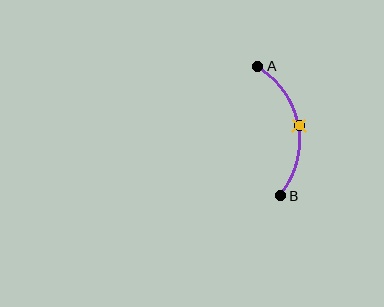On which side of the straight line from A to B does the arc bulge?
The arc bulges to the right of the straight line connecting A and B.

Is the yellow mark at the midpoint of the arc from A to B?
Yes. The yellow mark lies on the arc at equal arc-length from both A and B — it is the arc midpoint.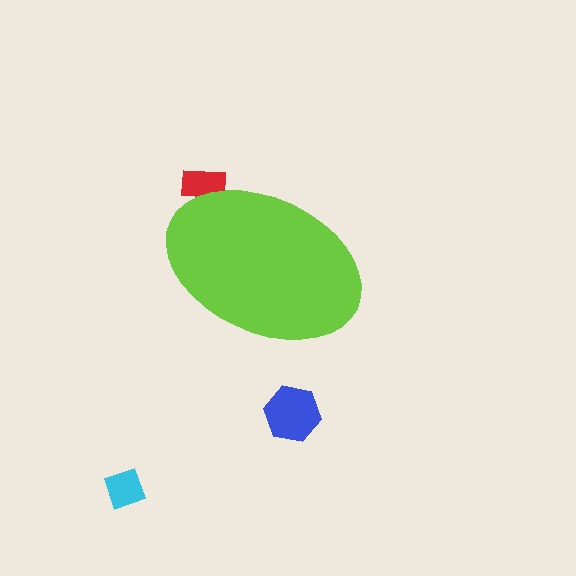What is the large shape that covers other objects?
A lime ellipse.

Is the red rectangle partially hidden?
Yes, the red rectangle is partially hidden behind the lime ellipse.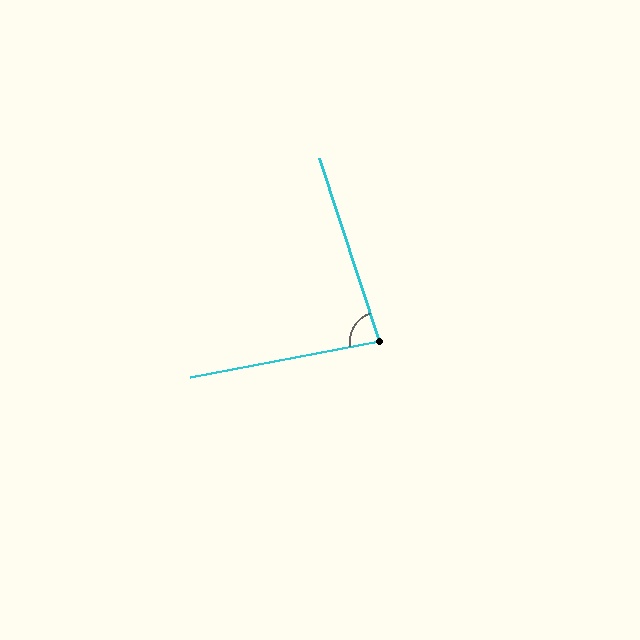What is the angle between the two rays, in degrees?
Approximately 83 degrees.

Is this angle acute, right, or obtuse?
It is acute.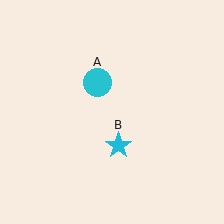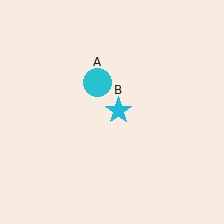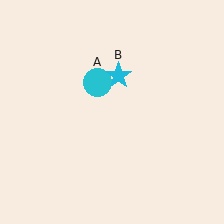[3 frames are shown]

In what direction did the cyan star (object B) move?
The cyan star (object B) moved up.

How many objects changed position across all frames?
1 object changed position: cyan star (object B).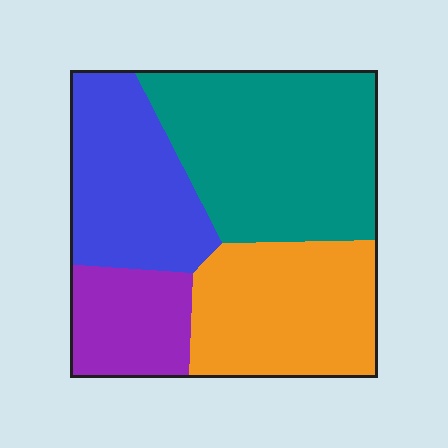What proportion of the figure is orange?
Orange takes up about one quarter (1/4) of the figure.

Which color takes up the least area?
Purple, at roughly 15%.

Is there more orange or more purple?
Orange.